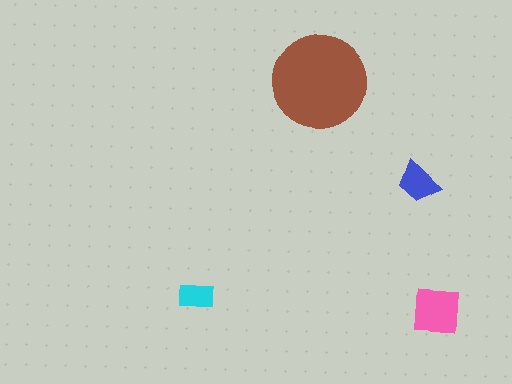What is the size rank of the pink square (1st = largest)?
2nd.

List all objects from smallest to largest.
The cyan rectangle, the blue trapezoid, the pink square, the brown circle.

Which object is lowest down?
The pink square is bottommost.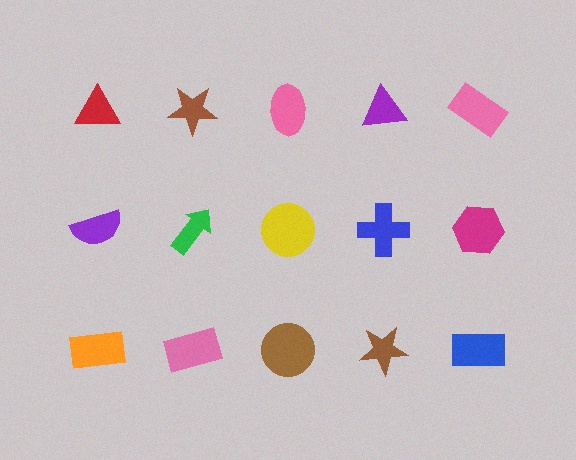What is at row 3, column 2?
A pink rectangle.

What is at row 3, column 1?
An orange rectangle.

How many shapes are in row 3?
5 shapes.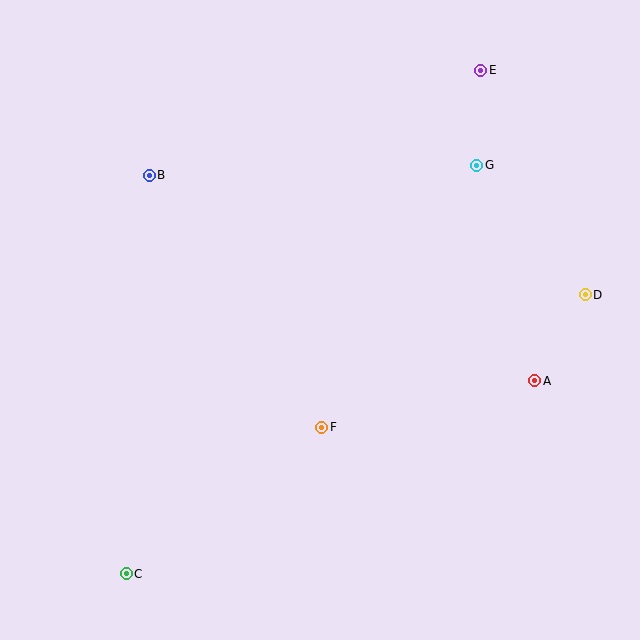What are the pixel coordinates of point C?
Point C is at (126, 574).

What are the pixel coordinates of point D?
Point D is at (585, 295).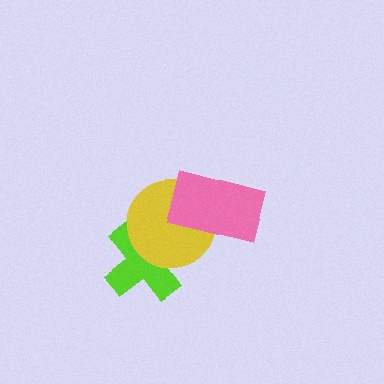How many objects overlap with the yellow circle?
2 objects overlap with the yellow circle.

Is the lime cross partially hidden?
Yes, it is partially covered by another shape.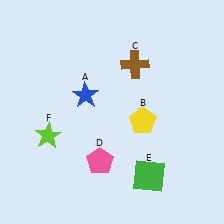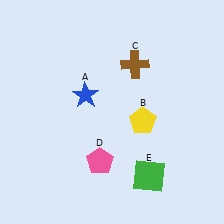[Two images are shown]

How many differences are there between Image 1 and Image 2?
There is 1 difference between the two images.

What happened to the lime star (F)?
The lime star (F) was removed in Image 2. It was in the bottom-left area of Image 1.